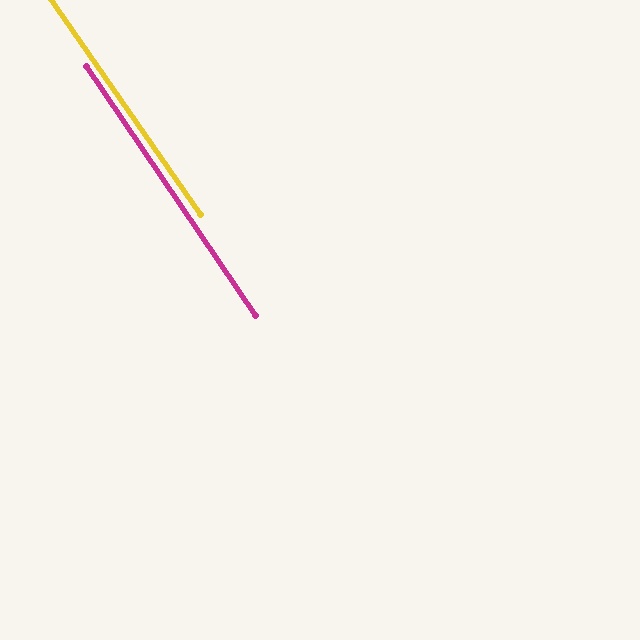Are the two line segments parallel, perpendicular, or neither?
Parallel — their directions differ by only 0.8°.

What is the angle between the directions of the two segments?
Approximately 1 degree.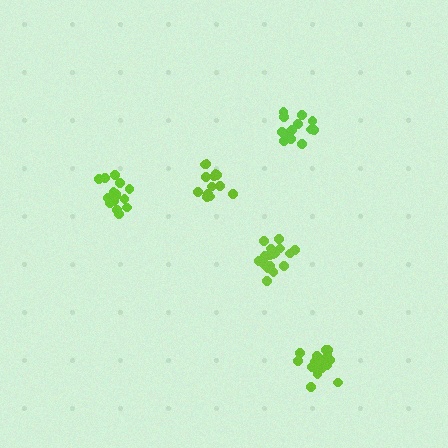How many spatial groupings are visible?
There are 5 spatial groupings.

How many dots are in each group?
Group 1: 16 dots, Group 2: 20 dots, Group 3: 14 dots, Group 4: 15 dots, Group 5: 20 dots (85 total).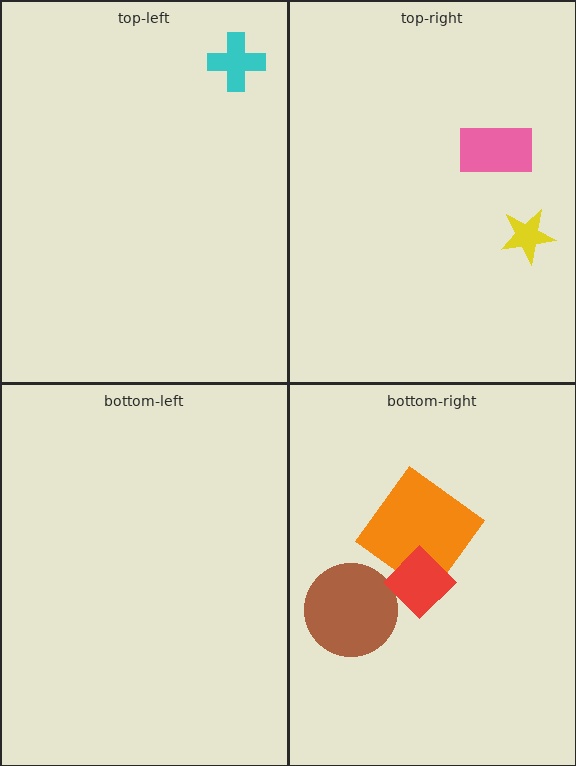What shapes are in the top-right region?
The yellow star, the pink rectangle.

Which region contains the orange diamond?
The bottom-right region.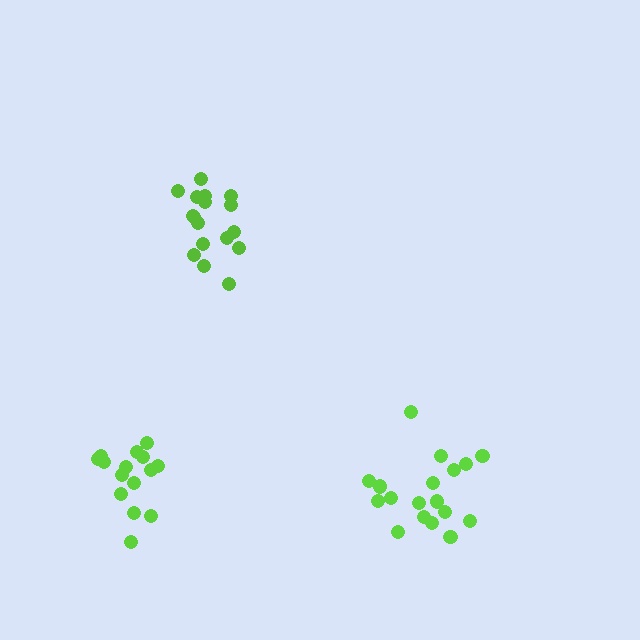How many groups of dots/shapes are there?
There are 3 groups.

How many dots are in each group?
Group 1: 15 dots, Group 2: 17 dots, Group 3: 18 dots (50 total).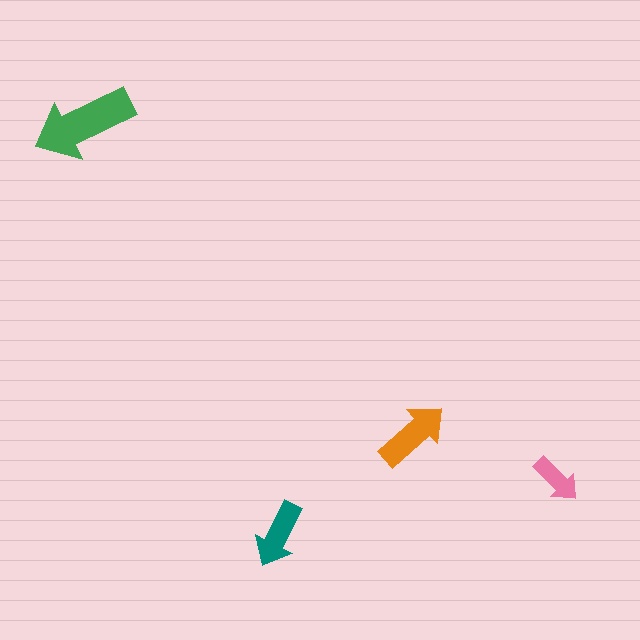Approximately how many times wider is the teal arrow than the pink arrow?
About 1.5 times wider.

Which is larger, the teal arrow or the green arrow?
The green one.